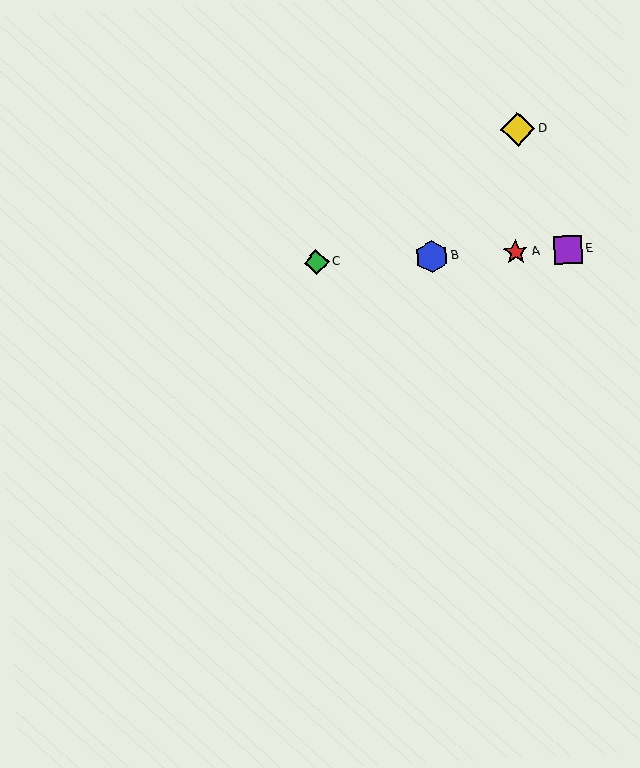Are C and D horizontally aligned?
No, C is at y≈262 and D is at y≈130.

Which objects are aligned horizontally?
Objects A, B, C, E are aligned horizontally.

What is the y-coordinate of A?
Object A is at y≈252.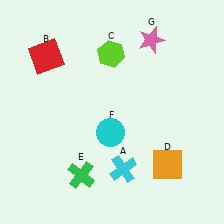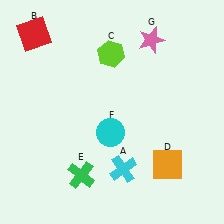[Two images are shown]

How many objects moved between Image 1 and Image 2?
1 object moved between the two images.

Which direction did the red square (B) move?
The red square (B) moved up.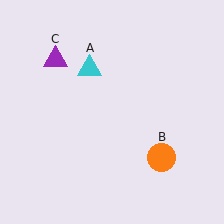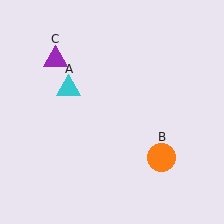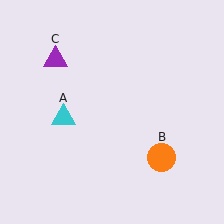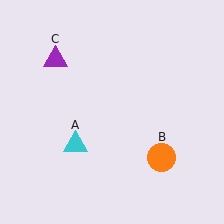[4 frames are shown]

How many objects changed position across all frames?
1 object changed position: cyan triangle (object A).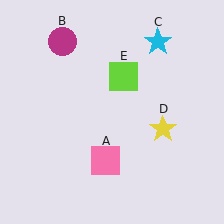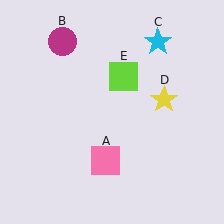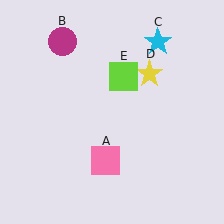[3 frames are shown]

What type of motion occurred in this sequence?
The yellow star (object D) rotated counterclockwise around the center of the scene.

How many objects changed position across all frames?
1 object changed position: yellow star (object D).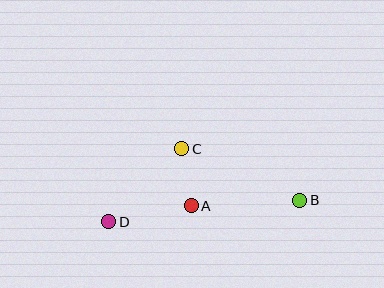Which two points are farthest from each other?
Points B and D are farthest from each other.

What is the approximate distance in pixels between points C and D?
The distance between C and D is approximately 103 pixels.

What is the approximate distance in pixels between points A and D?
The distance between A and D is approximately 84 pixels.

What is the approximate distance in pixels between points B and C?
The distance between B and C is approximately 129 pixels.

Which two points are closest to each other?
Points A and C are closest to each other.